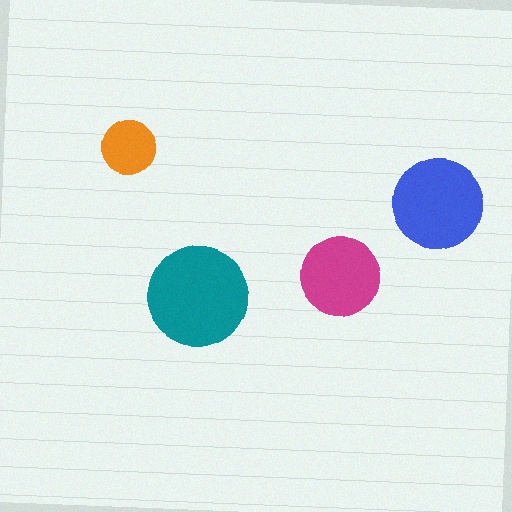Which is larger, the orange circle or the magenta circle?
The magenta one.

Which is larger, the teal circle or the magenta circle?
The teal one.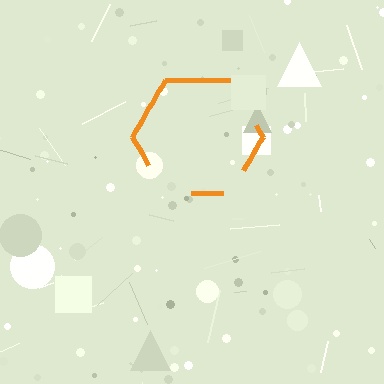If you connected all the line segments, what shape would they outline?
They would outline a hexagon.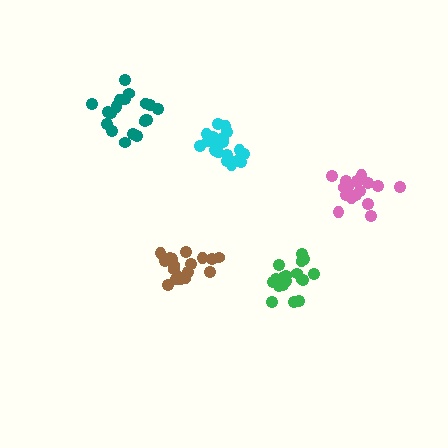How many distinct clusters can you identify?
There are 5 distinct clusters.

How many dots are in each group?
Group 1: 19 dots, Group 2: 21 dots, Group 3: 20 dots, Group 4: 18 dots, Group 5: 18 dots (96 total).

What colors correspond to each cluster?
The clusters are colored: green, cyan, teal, brown, pink.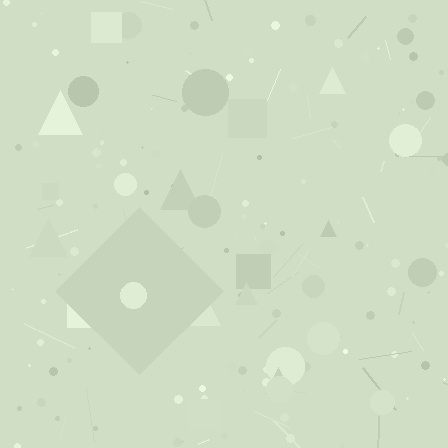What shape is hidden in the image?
A diamond is hidden in the image.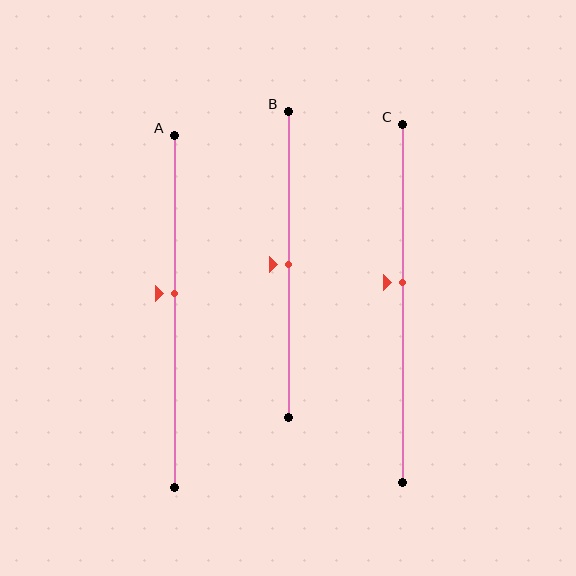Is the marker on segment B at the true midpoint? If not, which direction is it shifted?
Yes, the marker on segment B is at the true midpoint.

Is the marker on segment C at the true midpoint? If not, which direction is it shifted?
No, the marker on segment C is shifted upward by about 6% of the segment length.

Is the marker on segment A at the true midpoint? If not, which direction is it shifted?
No, the marker on segment A is shifted upward by about 5% of the segment length.